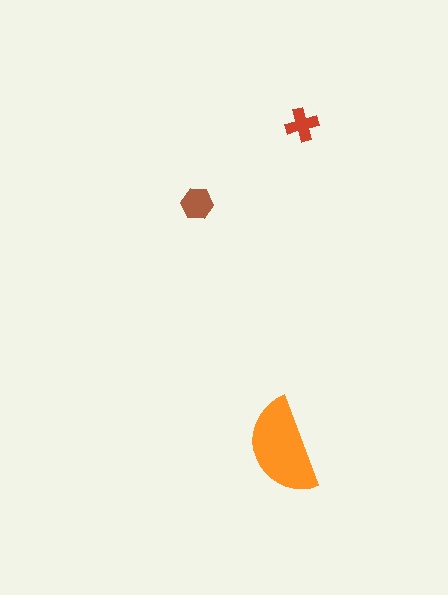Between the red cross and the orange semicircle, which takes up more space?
The orange semicircle.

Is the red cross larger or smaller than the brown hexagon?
Smaller.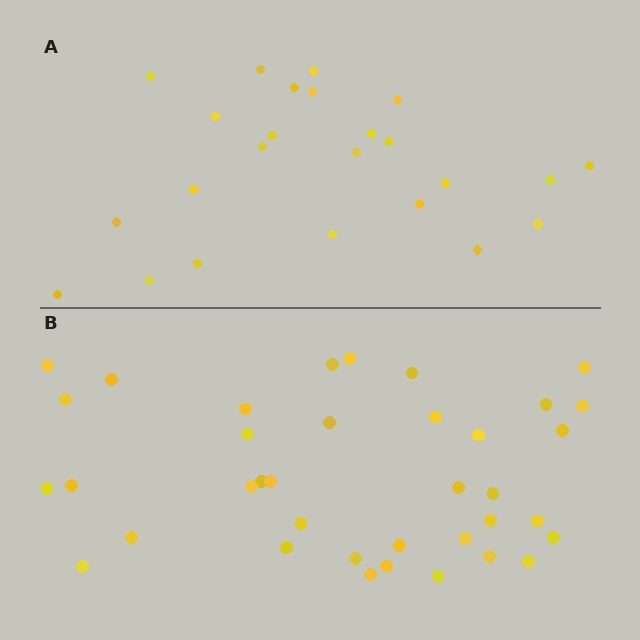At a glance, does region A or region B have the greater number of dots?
Region B (the bottom region) has more dots.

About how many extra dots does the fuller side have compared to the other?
Region B has approximately 15 more dots than region A.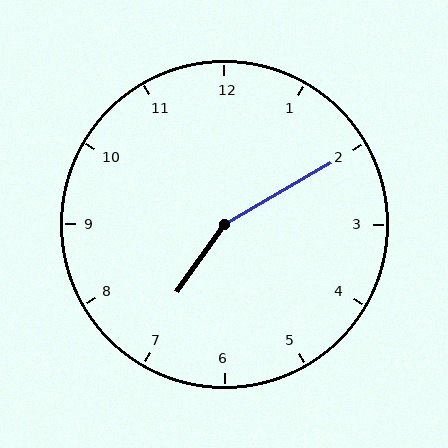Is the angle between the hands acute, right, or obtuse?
It is obtuse.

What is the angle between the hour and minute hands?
Approximately 155 degrees.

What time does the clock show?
7:10.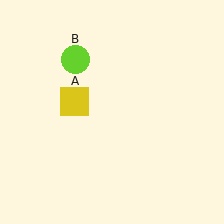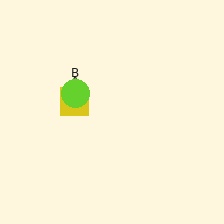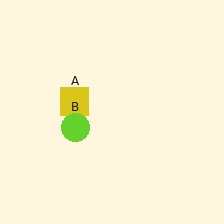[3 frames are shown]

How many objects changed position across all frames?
1 object changed position: lime circle (object B).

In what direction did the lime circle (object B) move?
The lime circle (object B) moved down.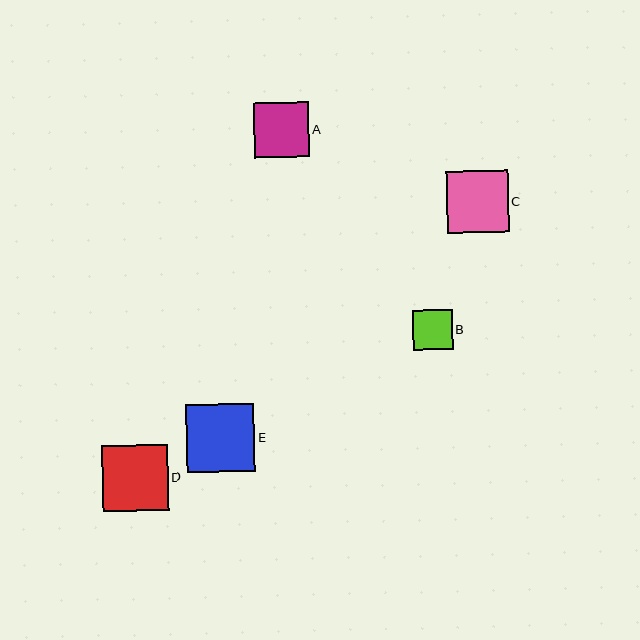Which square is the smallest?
Square B is the smallest with a size of approximately 40 pixels.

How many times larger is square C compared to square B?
Square C is approximately 1.5 times the size of square B.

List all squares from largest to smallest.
From largest to smallest: E, D, C, A, B.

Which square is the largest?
Square E is the largest with a size of approximately 68 pixels.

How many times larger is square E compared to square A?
Square E is approximately 1.2 times the size of square A.